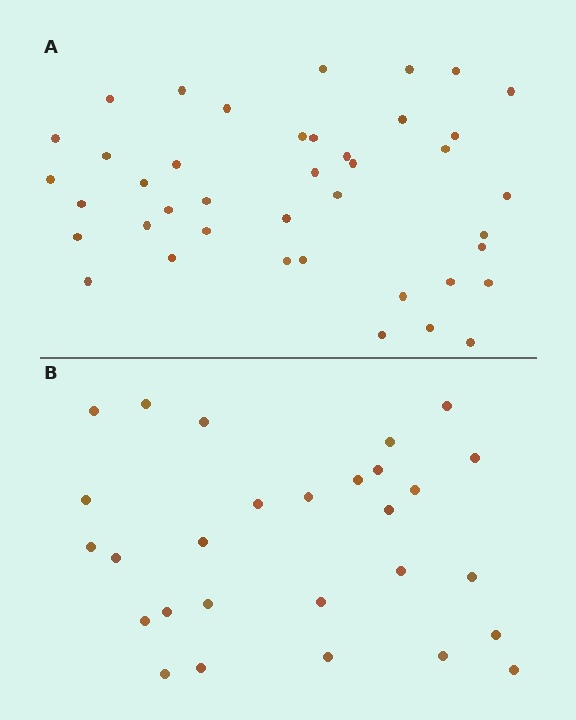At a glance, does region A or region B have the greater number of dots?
Region A (the top region) has more dots.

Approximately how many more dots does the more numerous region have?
Region A has approximately 15 more dots than region B.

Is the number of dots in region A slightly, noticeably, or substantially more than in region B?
Region A has substantially more. The ratio is roughly 1.5 to 1.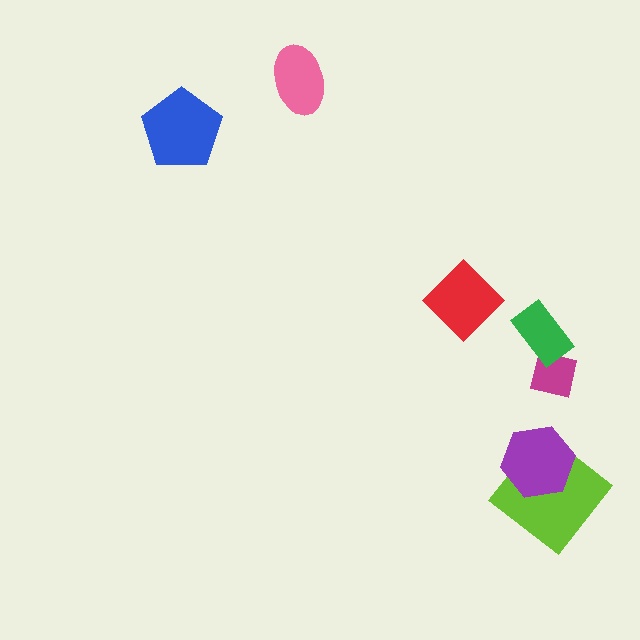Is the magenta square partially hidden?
Yes, it is partially covered by another shape.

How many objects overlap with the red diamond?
0 objects overlap with the red diamond.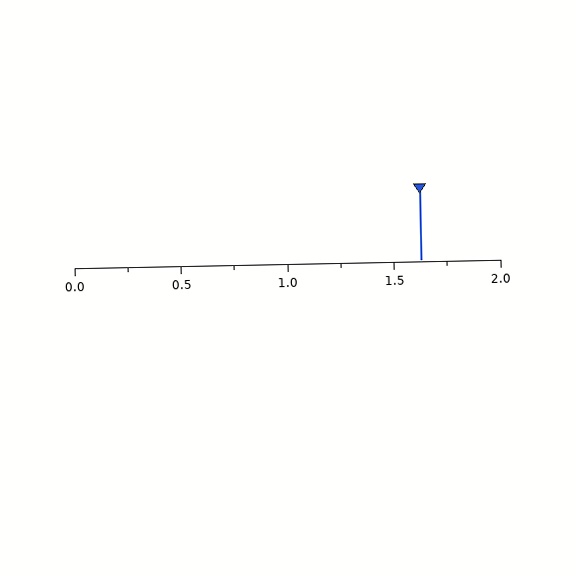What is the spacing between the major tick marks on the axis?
The major ticks are spaced 0.5 apart.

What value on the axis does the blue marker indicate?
The marker indicates approximately 1.62.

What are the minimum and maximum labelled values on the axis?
The axis runs from 0.0 to 2.0.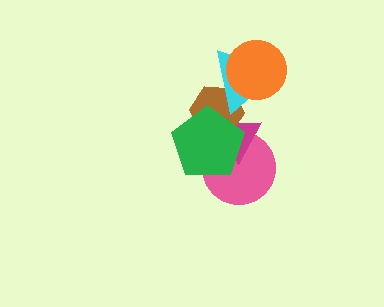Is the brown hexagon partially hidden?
Yes, it is partially covered by another shape.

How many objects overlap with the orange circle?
1 object overlaps with the orange circle.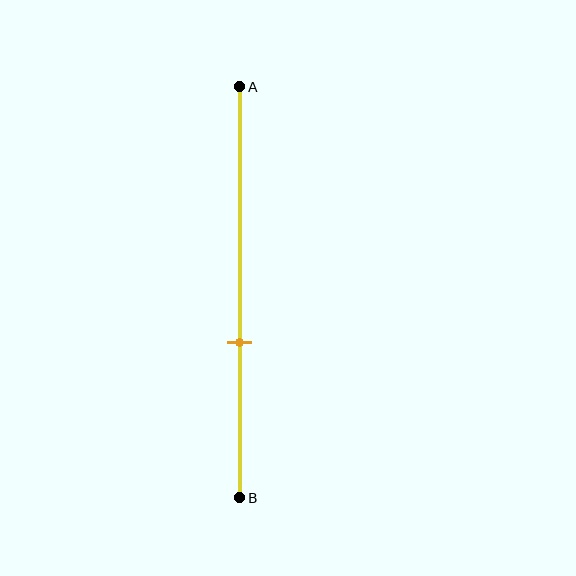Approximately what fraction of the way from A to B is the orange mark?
The orange mark is approximately 60% of the way from A to B.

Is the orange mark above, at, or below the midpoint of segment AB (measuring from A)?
The orange mark is below the midpoint of segment AB.